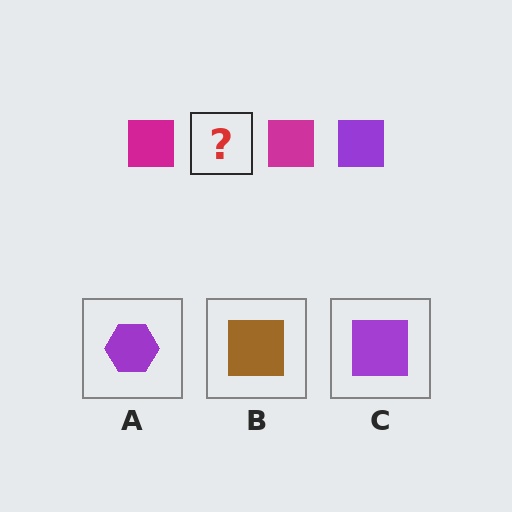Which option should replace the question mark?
Option C.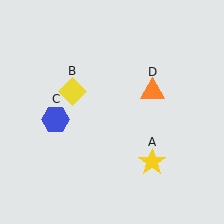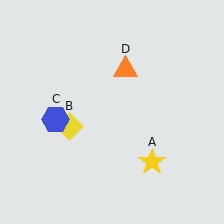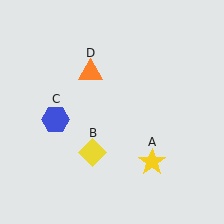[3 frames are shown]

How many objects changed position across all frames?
2 objects changed position: yellow diamond (object B), orange triangle (object D).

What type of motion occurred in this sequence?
The yellow diamond (object B), orange triangle (object D) rotated counterclockwise around the center of the scene.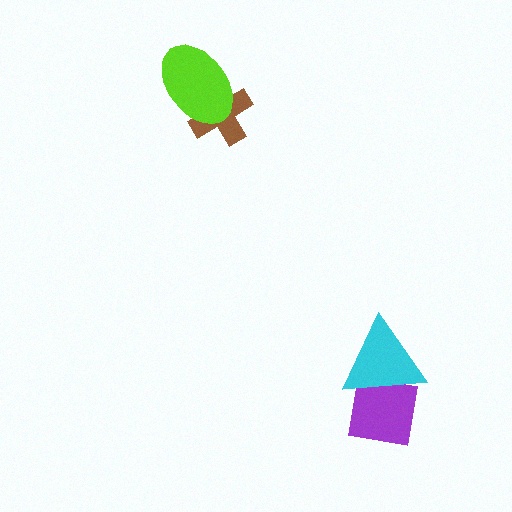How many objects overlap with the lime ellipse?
1 object overlaps with the lime ellipse.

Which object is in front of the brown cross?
The lime ellipse is in front of the brown cross.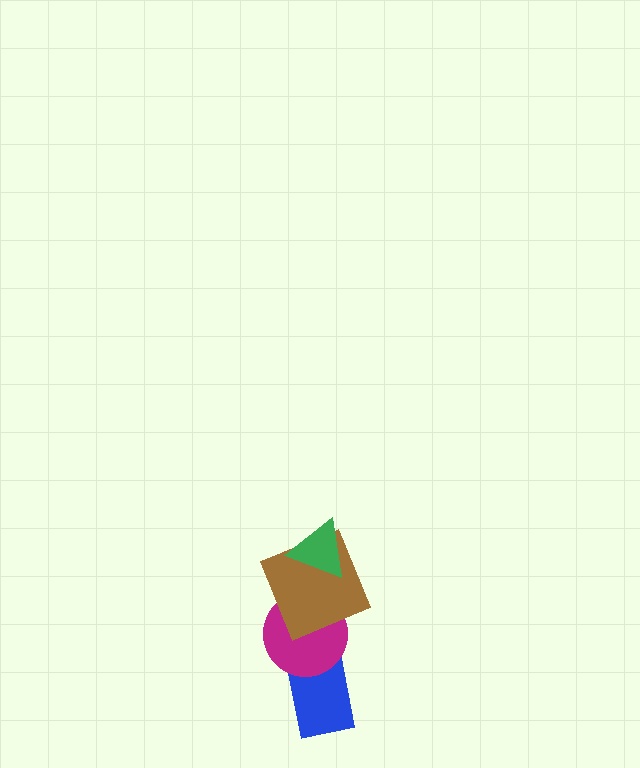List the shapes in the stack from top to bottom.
From top to bottom: the green triangle, the brown square, the magenta circle, the blue rectangle.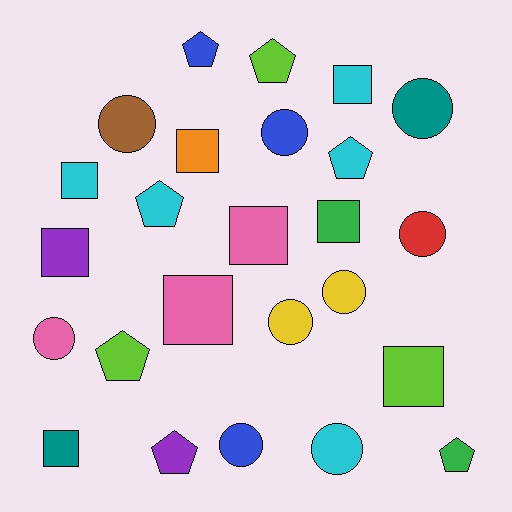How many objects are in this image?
There are 25 objects.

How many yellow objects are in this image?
There are 2 yellow objects.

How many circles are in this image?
There are 9 circles.